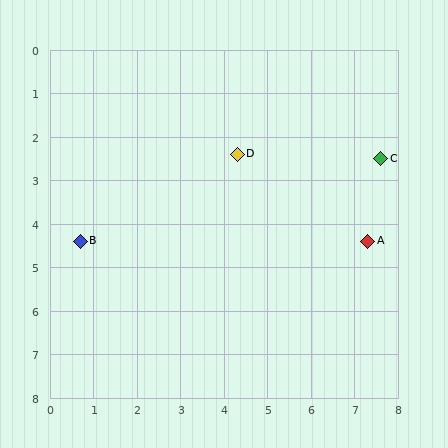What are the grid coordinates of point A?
Point A is at approximately (7.3, 4.4).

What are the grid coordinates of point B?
Point B is at approximately (0.7, 4.4).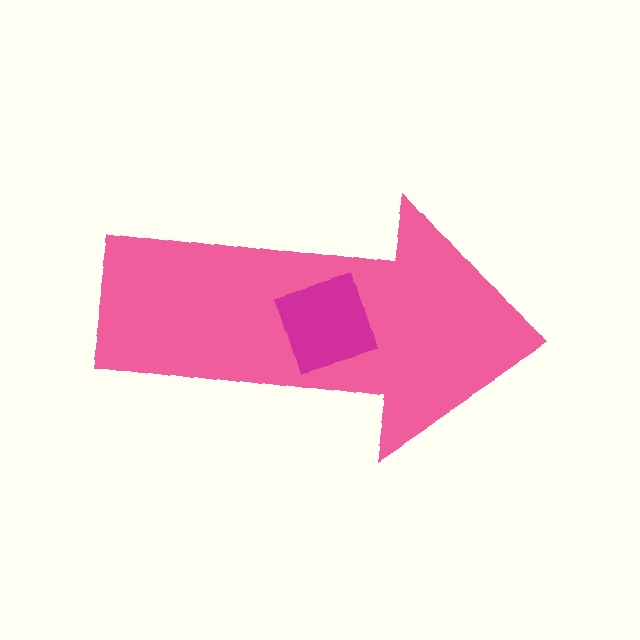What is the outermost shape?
The pink arrow.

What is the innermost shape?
The magenta square.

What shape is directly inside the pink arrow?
The magenta square.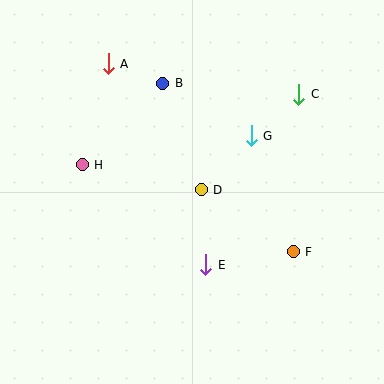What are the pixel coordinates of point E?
Point E is at (206, 265).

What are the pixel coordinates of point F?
Point F is at (293, 252).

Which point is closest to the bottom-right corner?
Point F is closest to the bottom-right corner.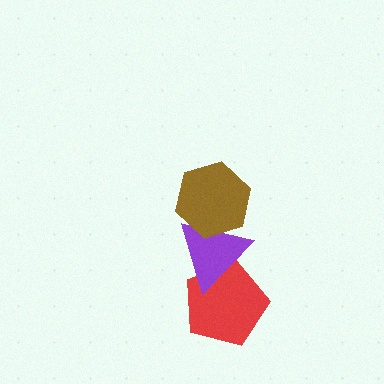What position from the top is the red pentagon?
The red pentagon is 3rd from the top.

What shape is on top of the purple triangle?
The brown hexagon is on top of the purple triangle.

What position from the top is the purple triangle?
The purple triangle is 2nd from the top.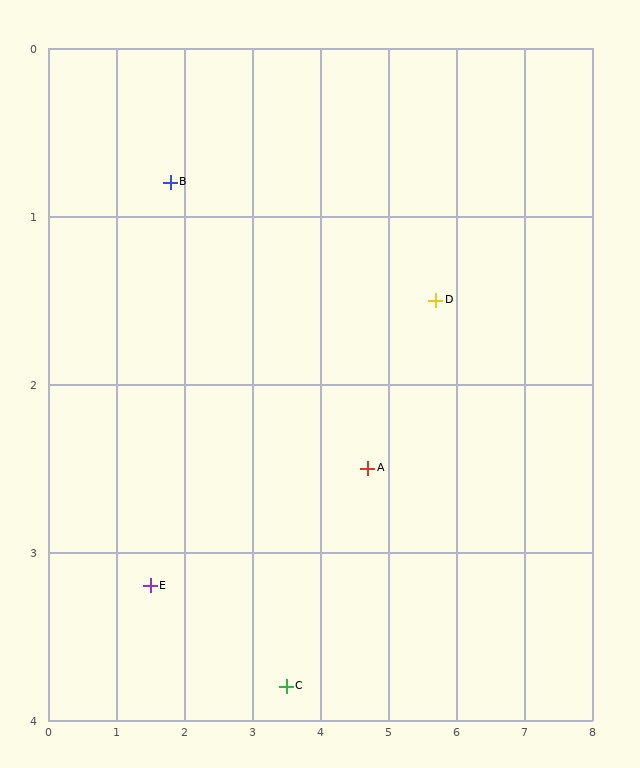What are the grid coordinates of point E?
Point E is at approximately (1.5, 3.2).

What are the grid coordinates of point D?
Point D is at approximately (5.7, 1.5).